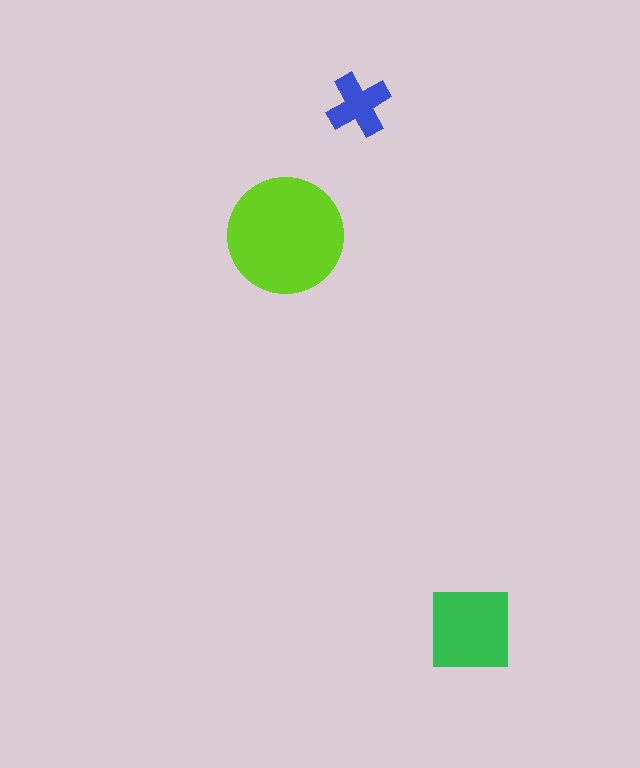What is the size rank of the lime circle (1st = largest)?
1st.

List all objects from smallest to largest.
The blue cross, the green square, the lime circle.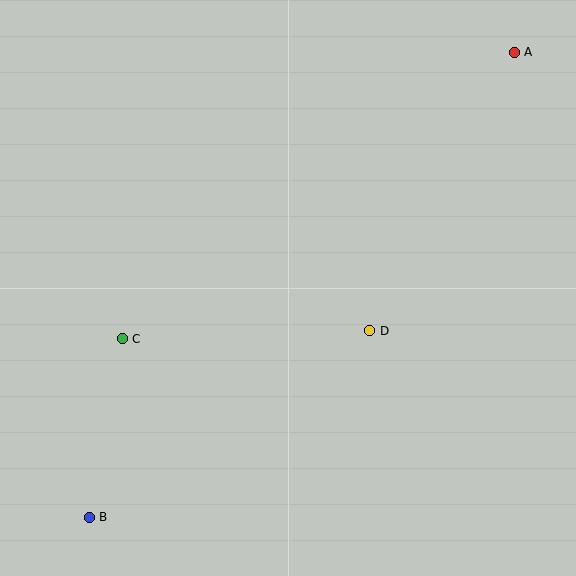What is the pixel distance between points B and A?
The distance between B and A is 630 pixels.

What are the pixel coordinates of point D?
Point D is at (370, 331).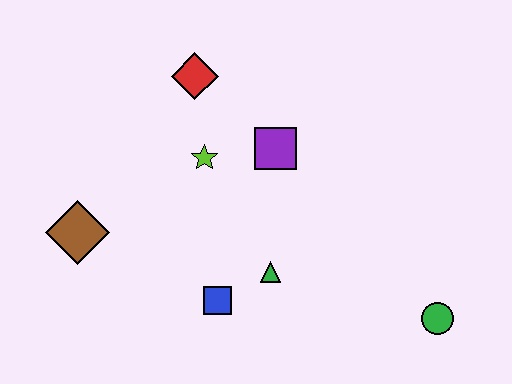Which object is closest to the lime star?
The purple square is closest to the lime star.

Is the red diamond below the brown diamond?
No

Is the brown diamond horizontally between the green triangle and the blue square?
No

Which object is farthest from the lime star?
The green circle is farthest from the lime star.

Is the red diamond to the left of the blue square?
Yes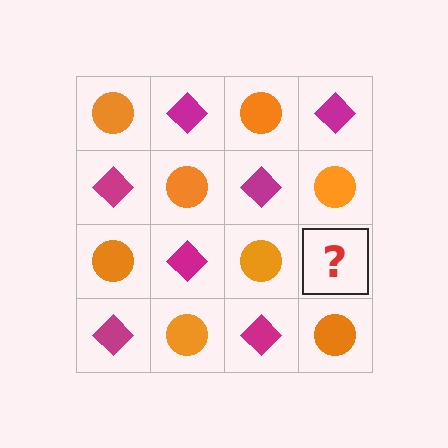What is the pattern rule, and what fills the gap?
The rule is that it alternates orange circle and magenta diamond in a checkerboard pattern. The gap should be filled with a magenta diamond.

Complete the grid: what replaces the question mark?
The question mark should be replaced with a magenta diamond.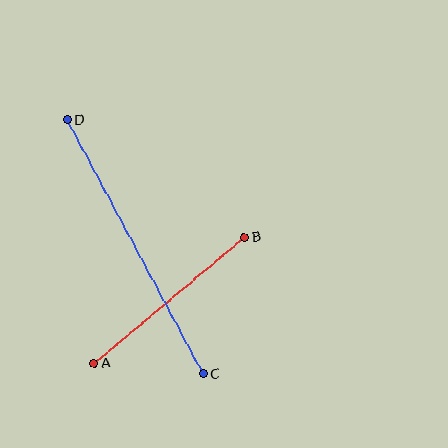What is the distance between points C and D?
The distance is approximately 288 pixels.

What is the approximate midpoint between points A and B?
The midpoint is at approximately (169, 300) pixels.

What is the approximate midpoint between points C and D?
The midpoint is at approximately (135, 247) pixels.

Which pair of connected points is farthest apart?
Points C and D are farthest apart.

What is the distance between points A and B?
The distance is approximately 196 pixels.